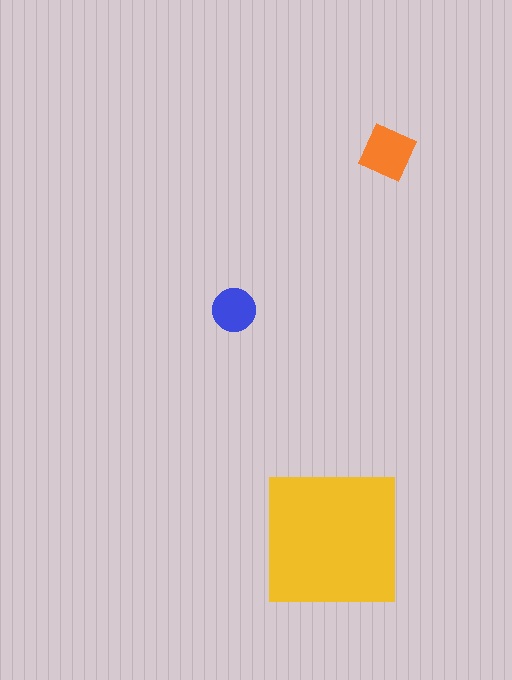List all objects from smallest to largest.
The blue circle, the orange diamond, the yellow square.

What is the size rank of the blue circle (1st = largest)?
3rd.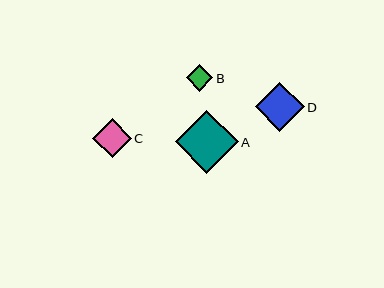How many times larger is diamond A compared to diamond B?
Diamond A is approximately 2.4 times the size of diamond B.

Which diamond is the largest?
Diamond A is the largest with a size of approximately 63 pixels.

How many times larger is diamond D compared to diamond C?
Diamond D is approximately 1.3 times the size of diamond C.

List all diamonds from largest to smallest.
From largest to smallest: A, D, C, B.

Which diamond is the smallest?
Diamond B is the smallest with a size of approximately 26 pixels.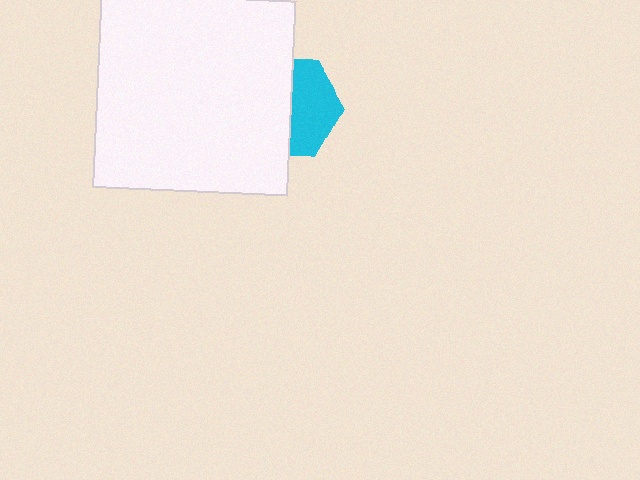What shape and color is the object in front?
The object in front is a white square.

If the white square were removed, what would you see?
You would see the complete cyan hexagon.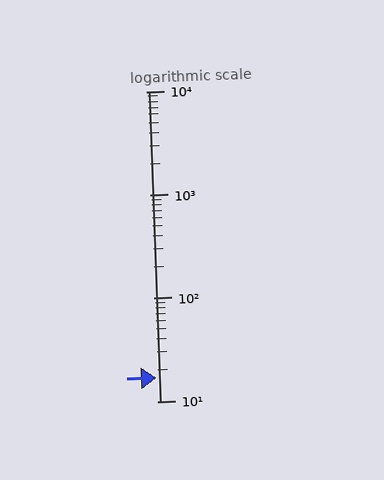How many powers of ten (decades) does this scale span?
The scale spans 3 decades, from 10 to 10000.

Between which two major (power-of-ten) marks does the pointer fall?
The pointer is between 10 and 100.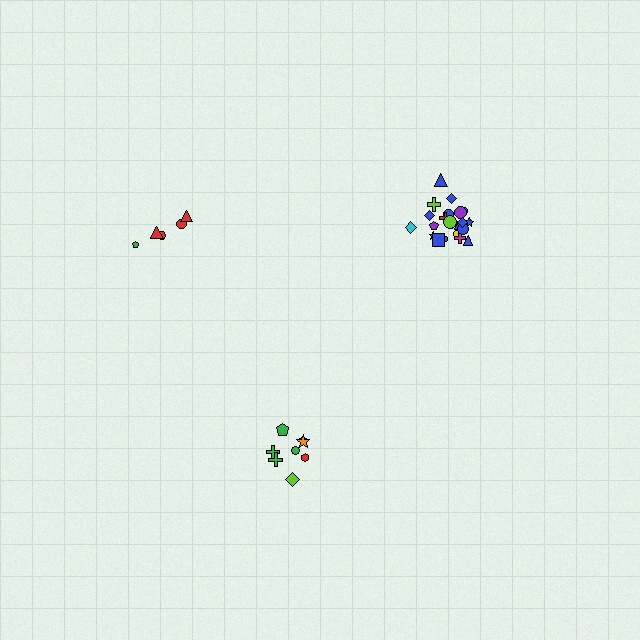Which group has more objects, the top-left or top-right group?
The top-right group.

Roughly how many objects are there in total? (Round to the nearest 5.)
Roughly 35 objects in total.